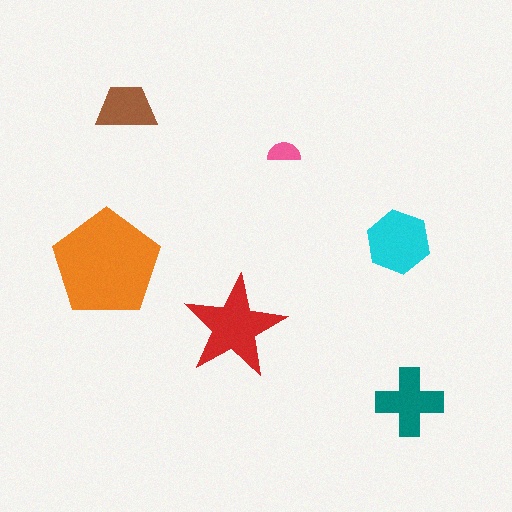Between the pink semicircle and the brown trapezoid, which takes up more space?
The brown trapezoid.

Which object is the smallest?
The pink semicircle.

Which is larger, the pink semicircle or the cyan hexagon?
The cyan hexagon.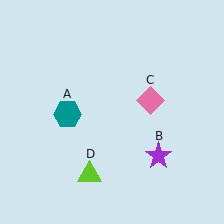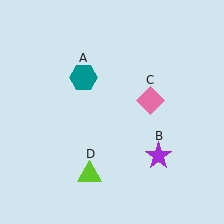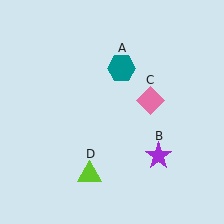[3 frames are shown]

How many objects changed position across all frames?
1 object changed position: teal hexagon (object A).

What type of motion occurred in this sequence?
The teal hexagon (object A) rotated clockwise around the center of the scene.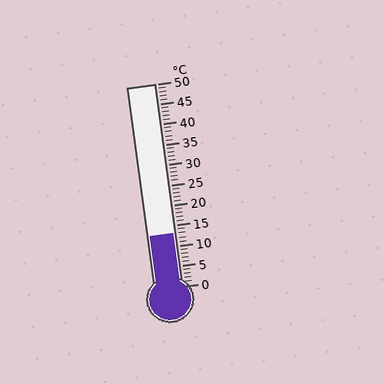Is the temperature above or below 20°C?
The temperature is below 20°C.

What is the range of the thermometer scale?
The thermometer scale ranges from 0°C to 50°C.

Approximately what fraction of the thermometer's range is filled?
The thermometer is filled to approximately 25% of its range.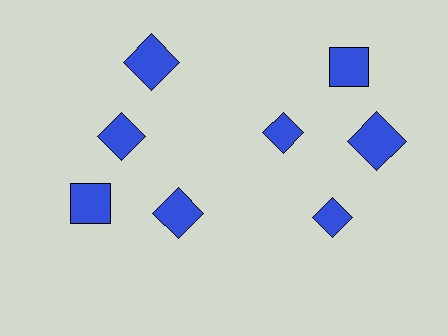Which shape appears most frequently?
Diamond, with 6 objects.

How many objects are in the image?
There are 8 objects.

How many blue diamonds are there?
There are 6 blue diamonds.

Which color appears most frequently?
Blue, with 8 objects.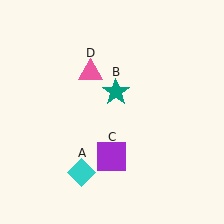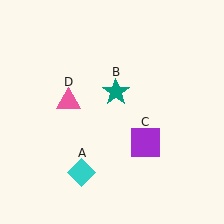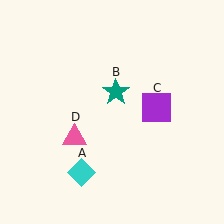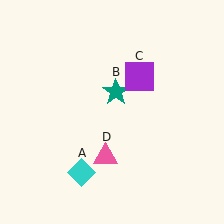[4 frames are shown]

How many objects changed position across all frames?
2 objects changed position: purple square (object C), pink triangle (object D).